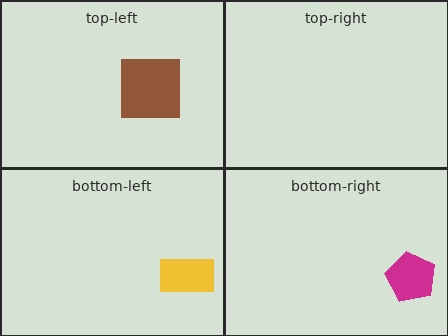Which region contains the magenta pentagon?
The bottom-right region.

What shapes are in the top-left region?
The brown square.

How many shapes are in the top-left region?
1.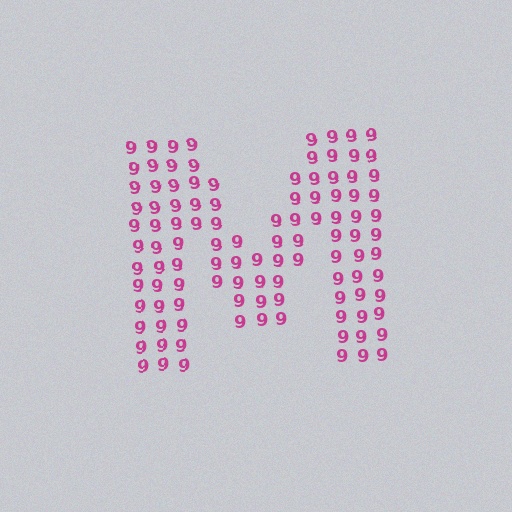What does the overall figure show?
The overall figure shows the letter M.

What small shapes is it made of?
It is made of small digit 9's.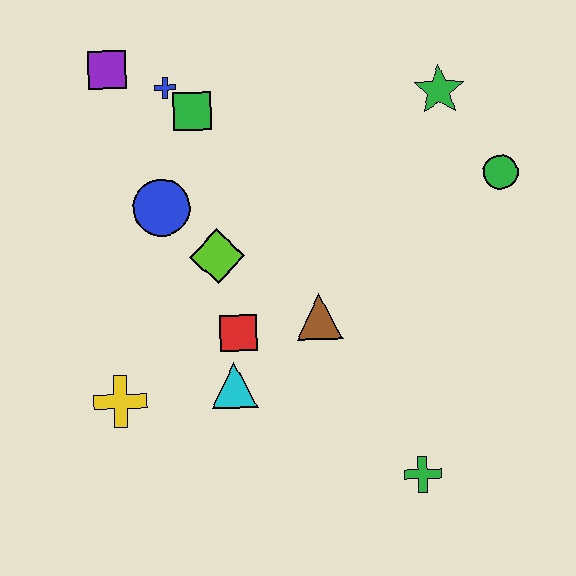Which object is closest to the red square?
The cyan triangle is closest to the red square.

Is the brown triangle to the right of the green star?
No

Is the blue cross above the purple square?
No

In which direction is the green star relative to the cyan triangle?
The green star is above the cyan triangle.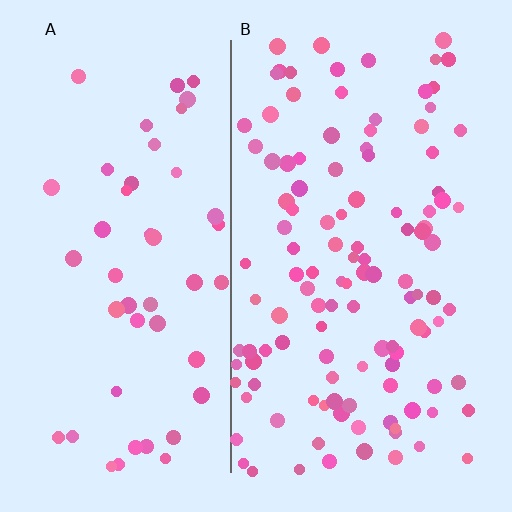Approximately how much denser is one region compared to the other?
Approximately 2.4× — region B over region A.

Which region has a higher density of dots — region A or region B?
B (the right).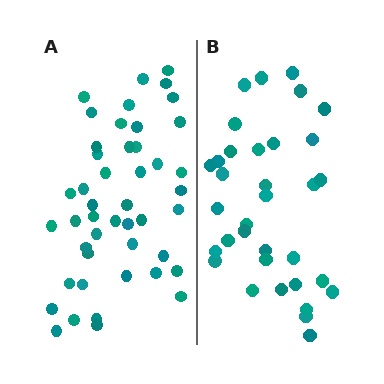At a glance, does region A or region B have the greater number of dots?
Region A (the left region) has more dots.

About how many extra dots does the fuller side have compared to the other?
Region A has roughly 12 or so more dots than region B.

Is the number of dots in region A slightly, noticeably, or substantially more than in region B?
Region A has noticeably more, but not dramatically so. The ratio is roughly 1.4 to 1.